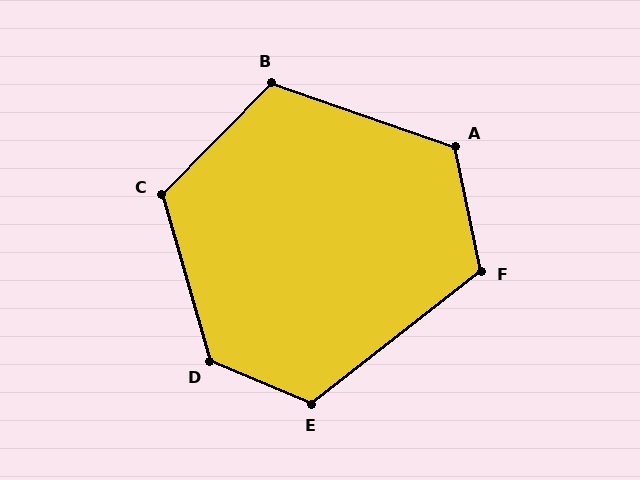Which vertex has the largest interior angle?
D, at approximately 128 degrees.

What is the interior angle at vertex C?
Approximately 120 degrees (obtuse).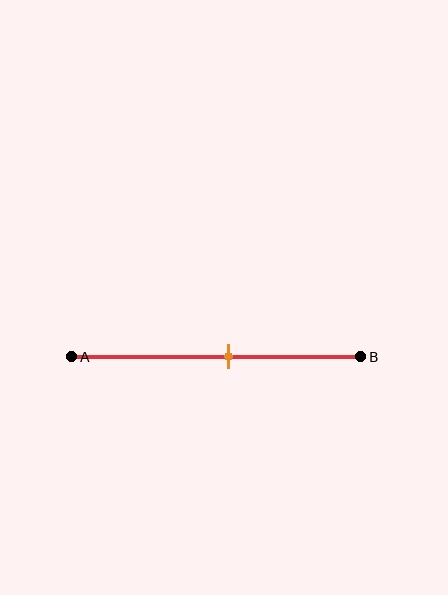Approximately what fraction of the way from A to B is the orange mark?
The orange mark is approximately 55% of the way from A to B.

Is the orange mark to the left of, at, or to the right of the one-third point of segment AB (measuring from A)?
The orange mark is to the right of the one-third point of segment AB.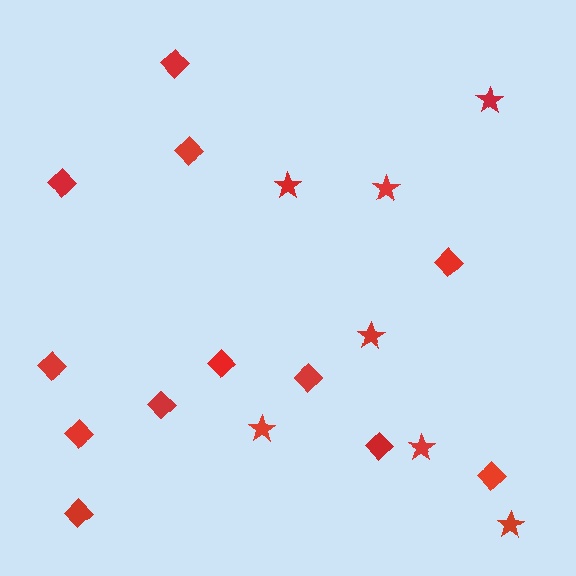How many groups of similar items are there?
There are 2 groups: one group of stars (7) and one group of diamonds (12).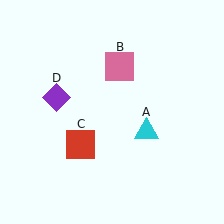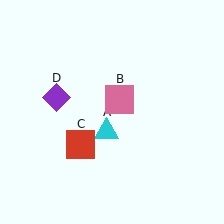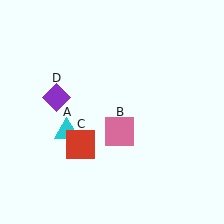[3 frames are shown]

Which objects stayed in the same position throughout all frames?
Red square (object C) and purple diamond (object D) remained stationary.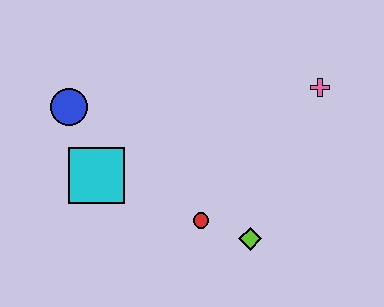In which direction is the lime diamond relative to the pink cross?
The lime diamond is below the pink cross.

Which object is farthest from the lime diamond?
The blue circle is farthest from the lime diamond.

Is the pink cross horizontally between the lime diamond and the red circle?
No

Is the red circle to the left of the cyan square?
No